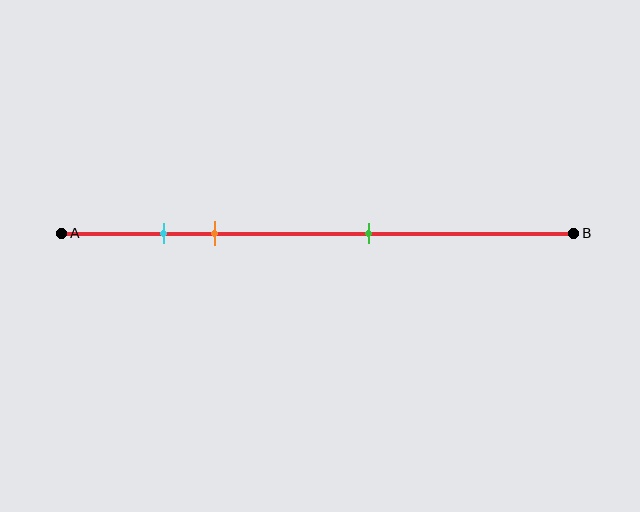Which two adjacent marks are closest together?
The cyan and orange marks are the closest adjacent pair.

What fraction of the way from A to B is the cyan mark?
The cyan mark is approximately 20% (0.2) of the way from A to B.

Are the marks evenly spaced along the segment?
No, the marks are not evenly spaced.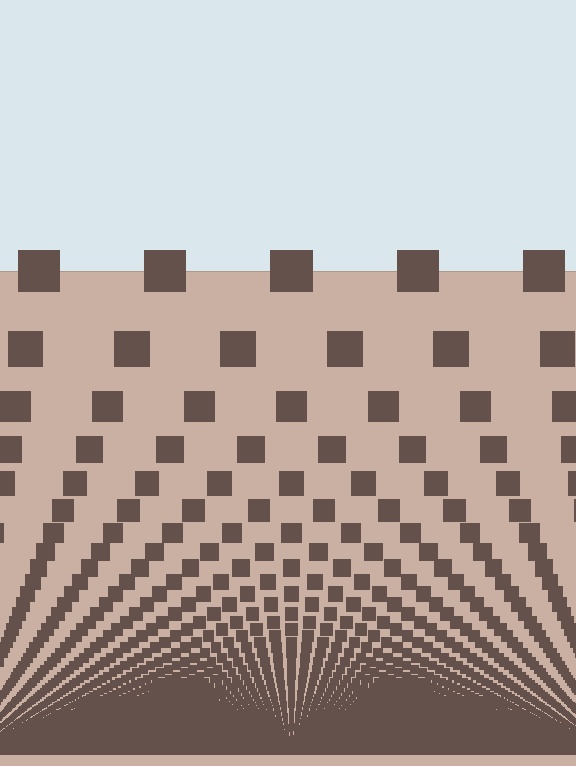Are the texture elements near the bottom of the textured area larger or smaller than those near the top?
Smaller. The gradient is inverted — elements near the bottom are smaller and denser.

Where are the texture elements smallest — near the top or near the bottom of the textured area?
Near the bottom.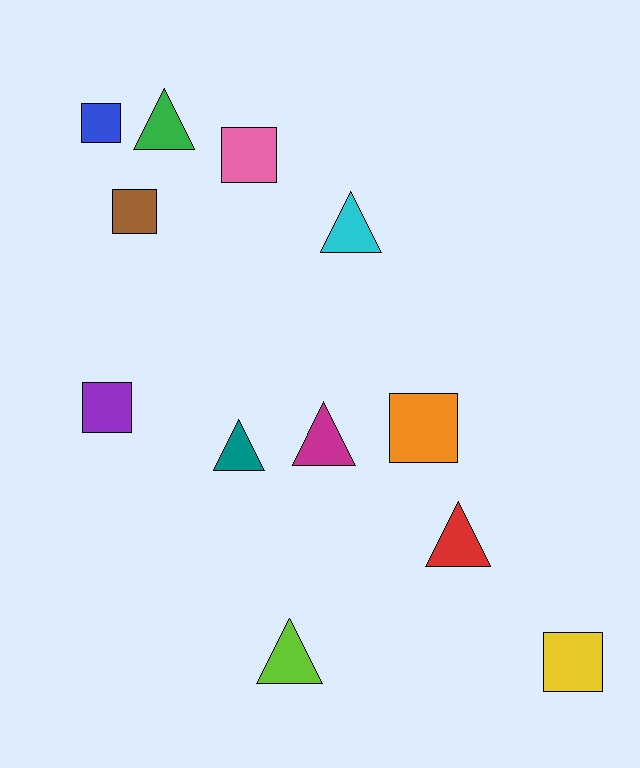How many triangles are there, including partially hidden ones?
There are 6 triangles.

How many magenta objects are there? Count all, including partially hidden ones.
There is 1 magenta object.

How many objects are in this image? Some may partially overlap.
There are 12 objects.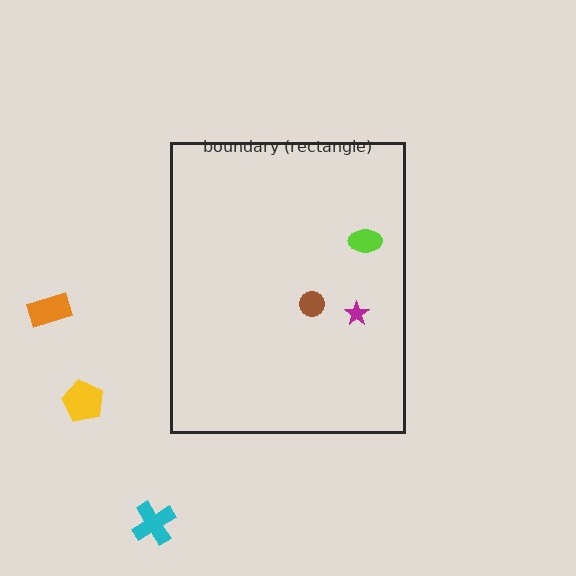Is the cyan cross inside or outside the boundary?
Outside.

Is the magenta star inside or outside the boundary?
Inside.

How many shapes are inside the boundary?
3 inside, 3 outside.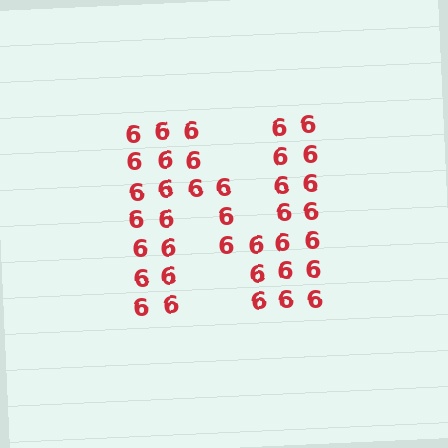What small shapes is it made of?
It is made of small digit 6's.